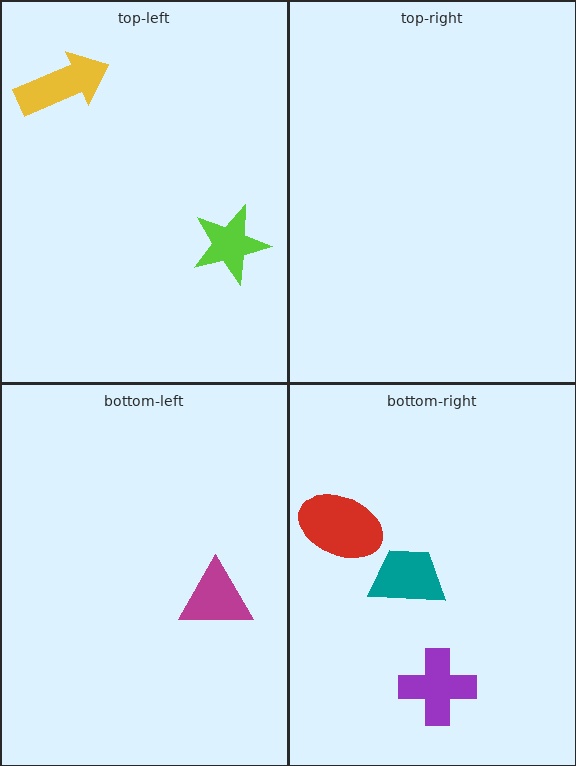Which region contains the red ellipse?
The bottom-right region.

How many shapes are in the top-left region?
2.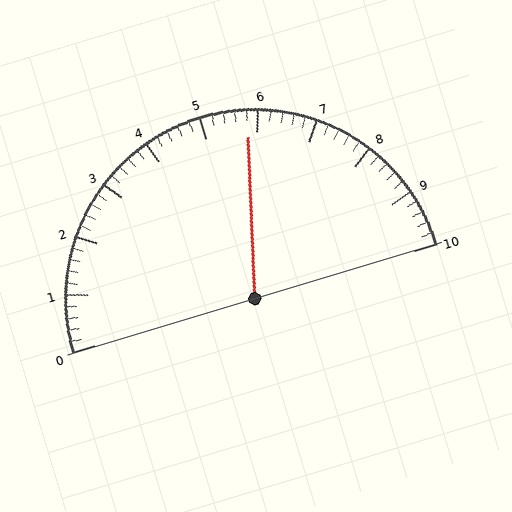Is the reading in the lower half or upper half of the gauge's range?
The reading is in the upper half of the range (0 to 10).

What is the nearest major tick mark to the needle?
The nearest major tick mark is 6.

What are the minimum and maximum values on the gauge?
The gauge ranges from 0 to 10.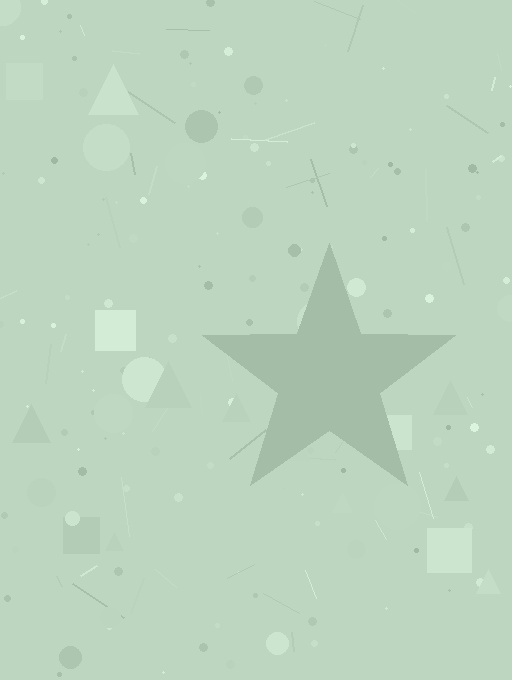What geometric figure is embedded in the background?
A star is embedded in the background.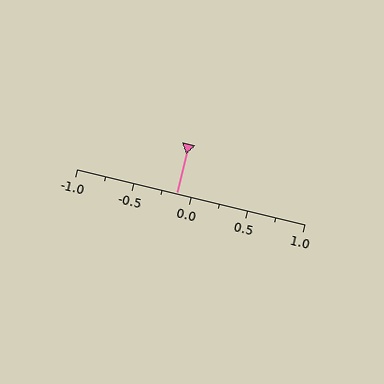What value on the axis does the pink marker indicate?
The marker indicates approximately -0.12.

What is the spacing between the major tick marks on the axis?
The major ticks are spaced 0.5 apart.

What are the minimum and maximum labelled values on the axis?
The axis runs from -1.0 to 1.0.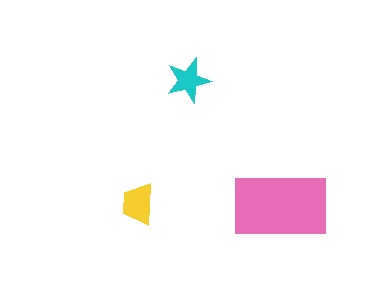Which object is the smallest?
The cyan star.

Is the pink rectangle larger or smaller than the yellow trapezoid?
Larger.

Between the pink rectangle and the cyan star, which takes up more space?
The pink rectangle.